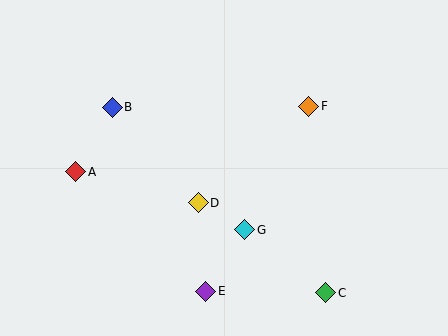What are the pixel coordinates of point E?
Point E is at (206, 291).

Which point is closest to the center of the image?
Point D at (198, 203) is closest to the center.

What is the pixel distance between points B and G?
The distance between B and G is 181 pixels.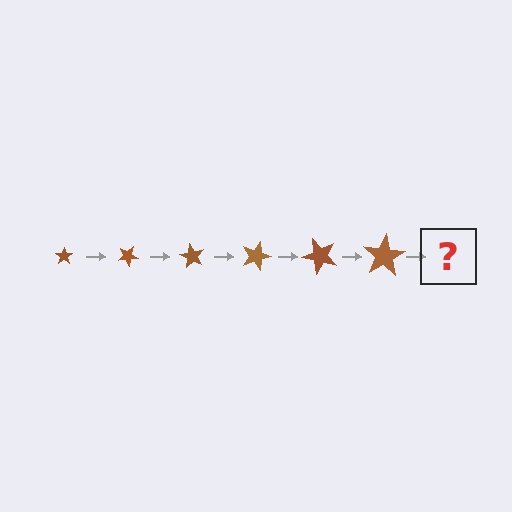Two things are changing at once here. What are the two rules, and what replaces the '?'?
The two rules are that the star grows larger each step and it rotates 30 degrees each step. The '?' should be a star, larger than the previous one and rotated 180 degrees from the start.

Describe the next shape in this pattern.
It should be a star, larger than the previous one and rotated 180 degrees from the start.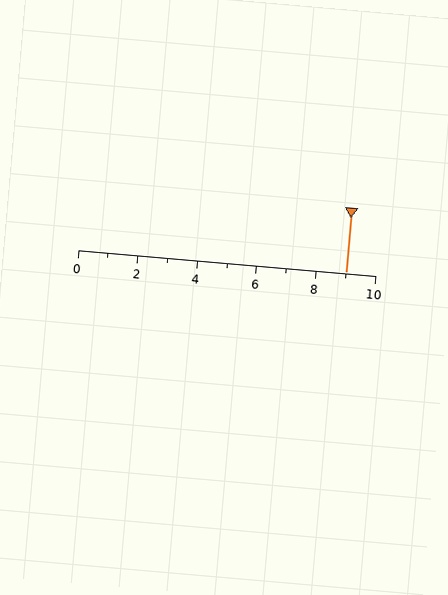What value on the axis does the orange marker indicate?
The marker indicates approximately 9.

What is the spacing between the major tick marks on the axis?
The major ticks are spaced 2 apart.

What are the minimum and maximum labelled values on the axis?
The axis runs from 0 to 10.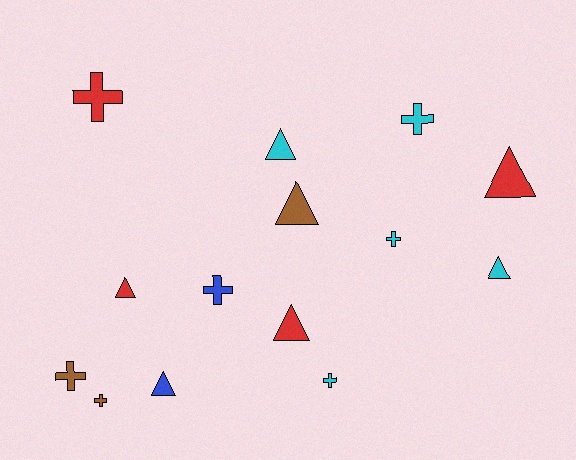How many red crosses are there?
There is 1 red cross.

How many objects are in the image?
There are 14 objects.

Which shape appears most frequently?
Cross, with 7 objects.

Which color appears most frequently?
Cyan, with 5 objects.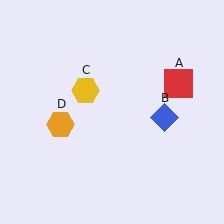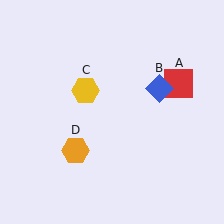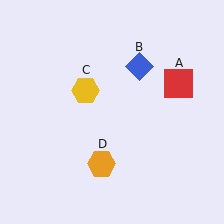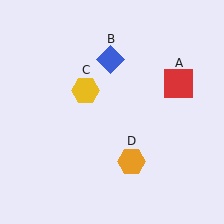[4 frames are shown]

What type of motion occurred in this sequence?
The blue diamond (object B), orange hexagon (object D) rotated counterclockwise around the center of the scene.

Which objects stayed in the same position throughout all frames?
Red square (object A) and yellow hexagon (object C) remained stationary.